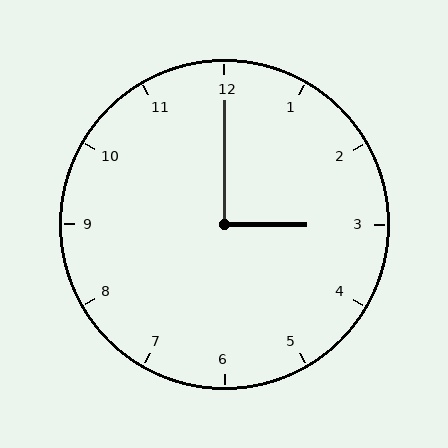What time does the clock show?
3:00.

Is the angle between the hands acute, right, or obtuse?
It is right.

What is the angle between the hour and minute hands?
Approximately 90 degrees.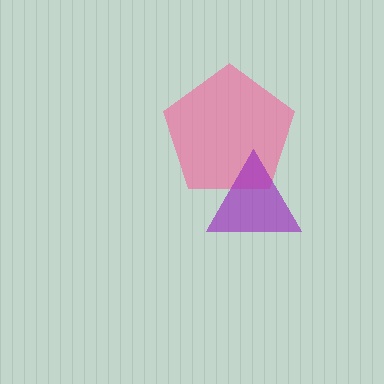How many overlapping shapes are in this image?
There are 2 overlapping shapes in the image.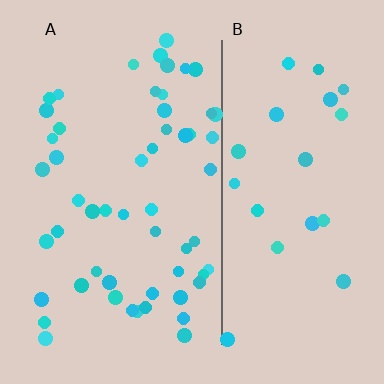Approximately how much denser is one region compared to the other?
Approximately 2.4× — region A over region B.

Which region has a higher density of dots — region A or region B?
A (the left).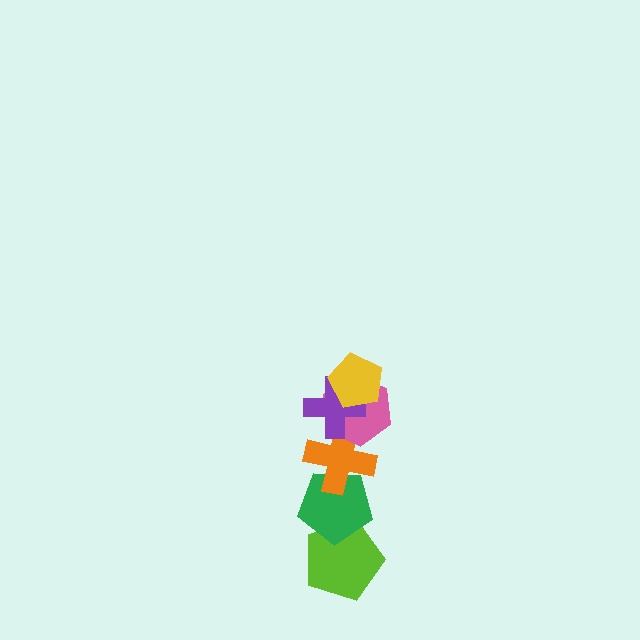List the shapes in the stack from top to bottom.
From top to bottom: the yellow pentagon, the purple cross, the pink hexagon, the orange cross, the green pentagon, the lime pentagon.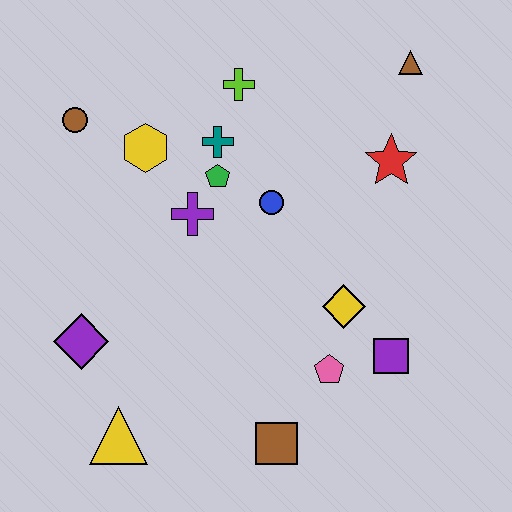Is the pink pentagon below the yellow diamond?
Yes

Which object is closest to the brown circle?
The yellow hexagon is closest to the brown circle.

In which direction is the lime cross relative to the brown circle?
The lime cross is to the right of the brown circle.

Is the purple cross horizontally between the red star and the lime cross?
No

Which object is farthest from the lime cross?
The yellow triangle is farthest from the lime cross.